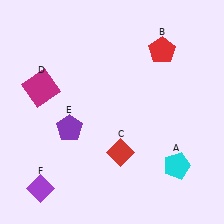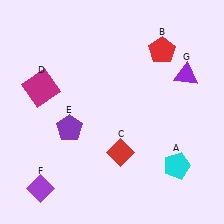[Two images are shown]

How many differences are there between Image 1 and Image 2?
There is 1 difference between the two images.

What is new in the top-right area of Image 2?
A purple triangle (G) was added in the top-right area of Image 2.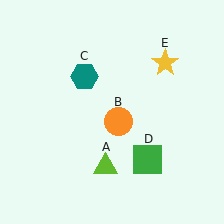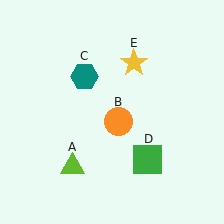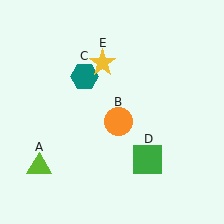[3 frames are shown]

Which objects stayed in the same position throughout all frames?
Orange circle (object B) and teal hexagon (object C) and green square (object D) remained stationary.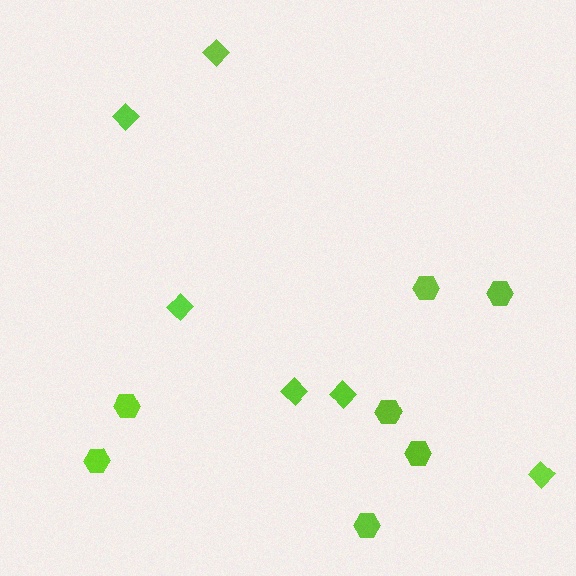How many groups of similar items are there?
There are 2 groups: one group of hexagons (7) and one group of diamonds (6).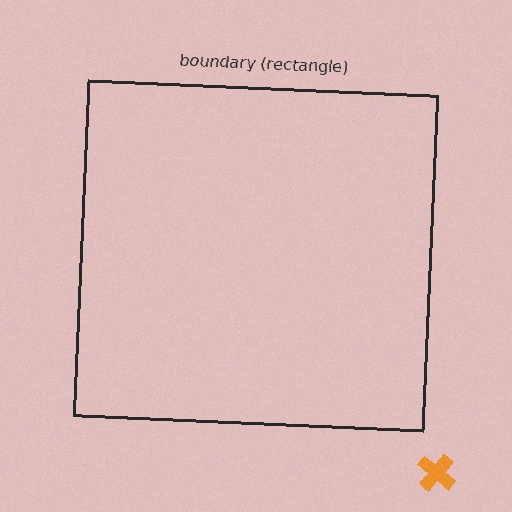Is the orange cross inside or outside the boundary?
Outside.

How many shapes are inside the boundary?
0 inside, 1 outside.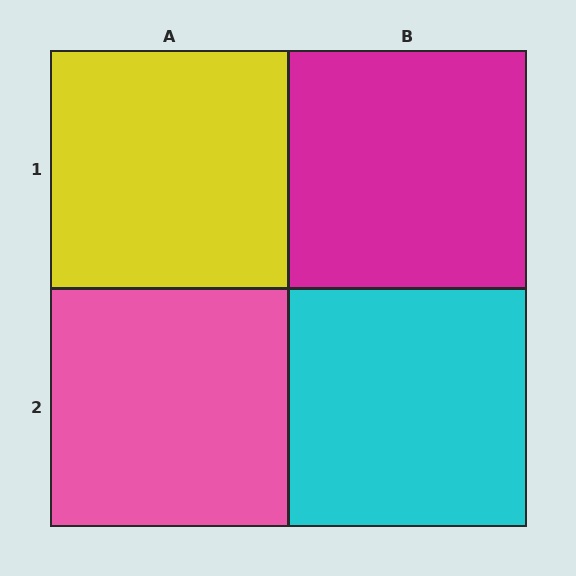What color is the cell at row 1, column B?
Magenta.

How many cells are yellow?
1 cell is yellow.